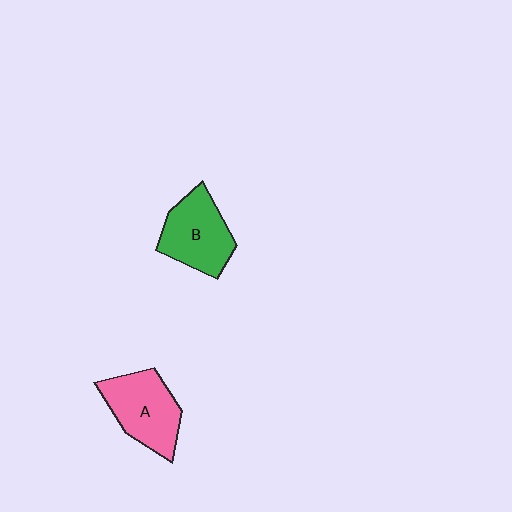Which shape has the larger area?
Shape A (pink).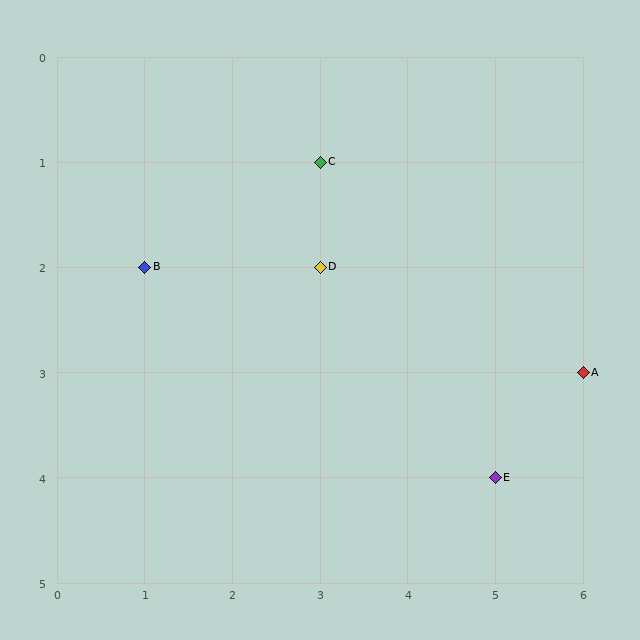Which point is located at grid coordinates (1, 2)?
Point B is at (1, 2).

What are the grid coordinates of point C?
Point C is at grid coordinates (3, 1).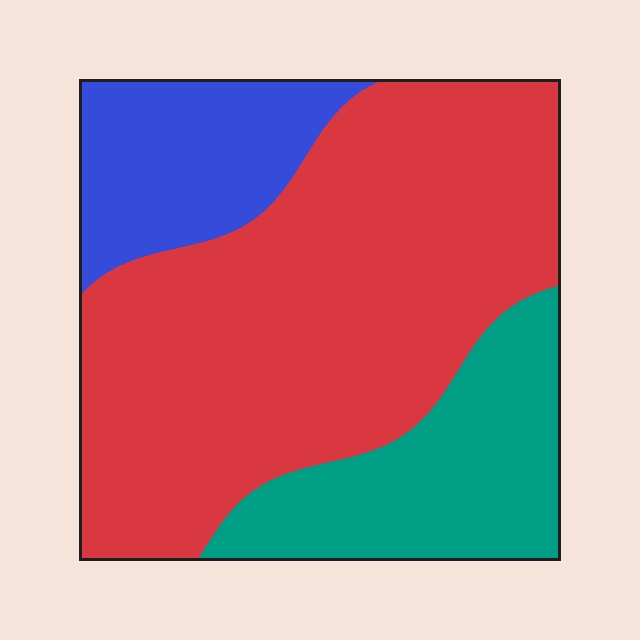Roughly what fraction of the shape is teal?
Teal covers 22% of the shape.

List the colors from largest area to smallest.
From largest to smallest: red, teal, blue.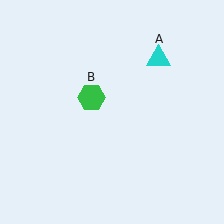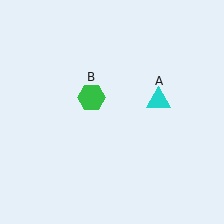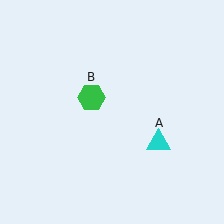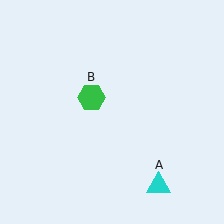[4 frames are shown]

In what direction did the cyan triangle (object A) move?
The cyan triangle (object A) moved down.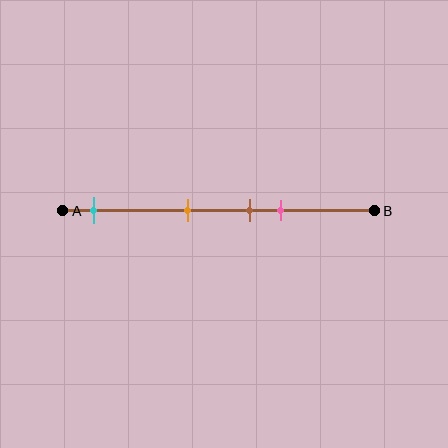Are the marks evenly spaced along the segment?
No, the marks are not evenly spaced.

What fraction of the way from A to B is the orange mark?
The orange mark is approximately 40% (0.4) of the way from A to B.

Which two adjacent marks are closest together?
The brown and pink marks are the closest adjacent pair.